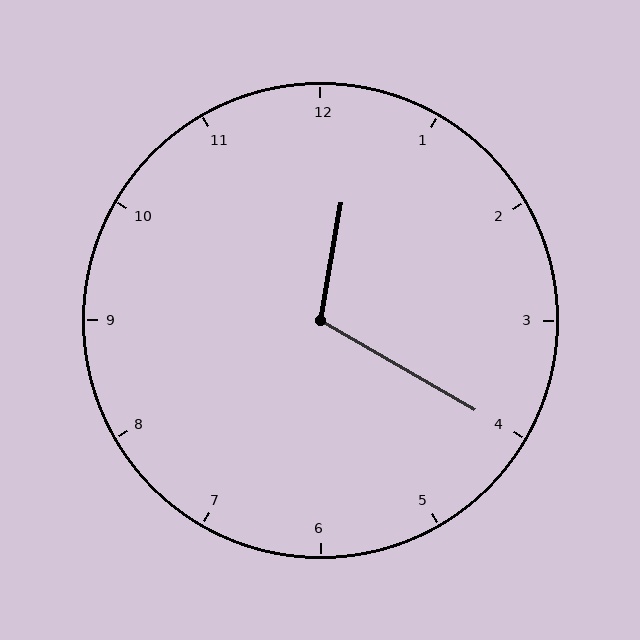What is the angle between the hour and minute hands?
Approximately 110 degrees.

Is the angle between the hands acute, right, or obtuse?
It is obtuse.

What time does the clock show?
12:20.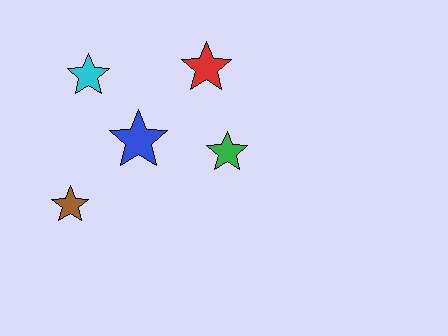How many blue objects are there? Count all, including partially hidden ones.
There is 1 blue object.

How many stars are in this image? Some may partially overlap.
There are 5 stars.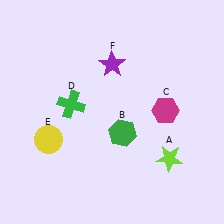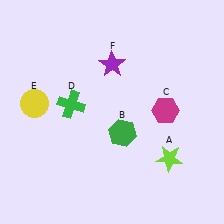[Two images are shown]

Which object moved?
The yellow circle (E) moved up.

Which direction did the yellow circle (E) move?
The yellow circle (E) moved up.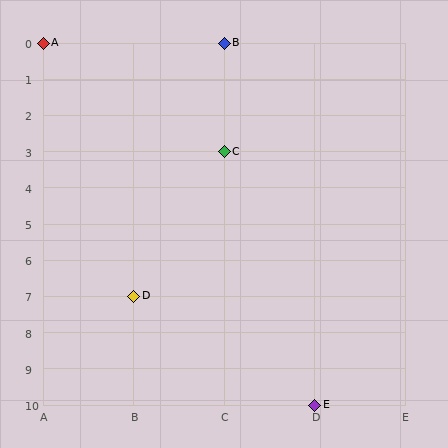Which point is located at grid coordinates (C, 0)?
Point B is at (C, 0).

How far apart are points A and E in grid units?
Points A and E are 3 columns and 10 rows apart (about 10.4 grid units diagonally).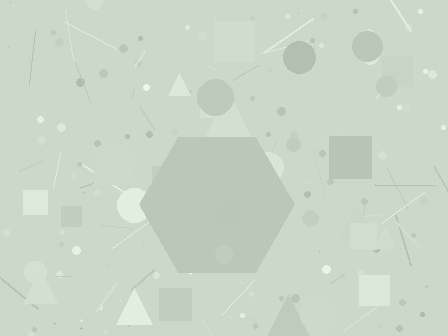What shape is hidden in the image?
A hexagon is hidden in the image.